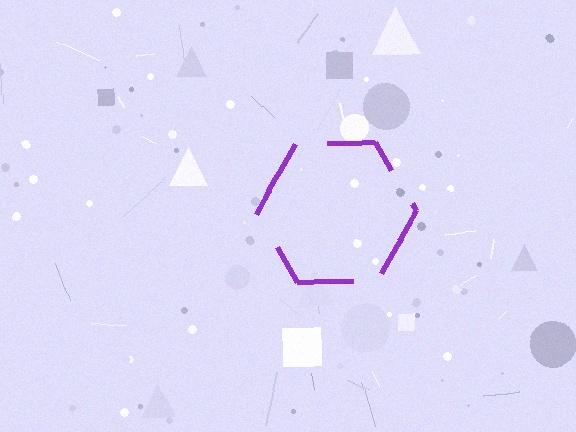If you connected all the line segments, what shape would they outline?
They would outline a hexagon.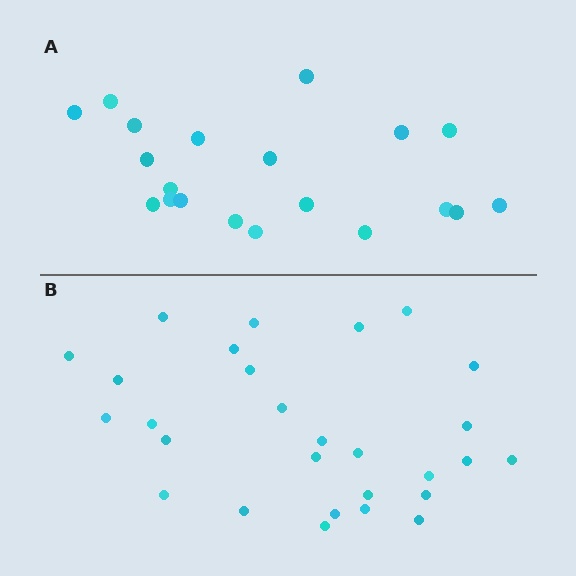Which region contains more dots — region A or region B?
Region B (the bottom region) has more dots.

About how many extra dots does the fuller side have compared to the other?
Region B has roughly 8 or so more dots than region A.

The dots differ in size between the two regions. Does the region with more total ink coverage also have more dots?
No. Region A has more total ink coverage because its dots are larger, but region B actually contains more individual dots. Total area can be misleading — the number of items is what matters here.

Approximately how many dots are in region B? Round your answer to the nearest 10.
About 30 dots. (The exact count is 28, which rounds to 30.)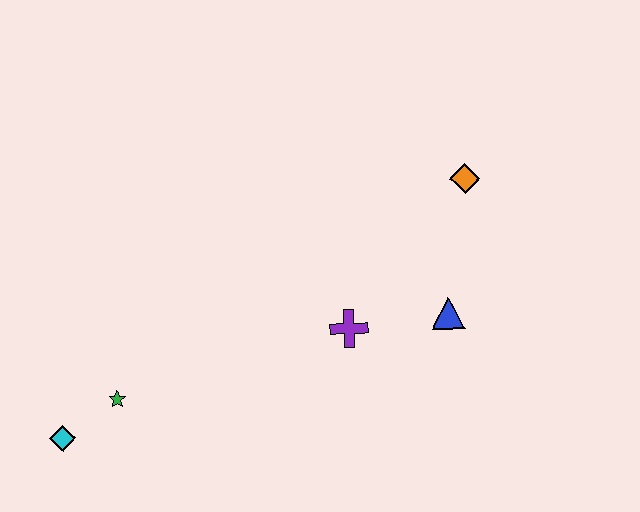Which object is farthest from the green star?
The orange diamond is farthest from the green star.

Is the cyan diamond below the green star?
Yes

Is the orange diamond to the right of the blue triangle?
Yes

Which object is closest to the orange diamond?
The blue triangle is closest to the orange diamond.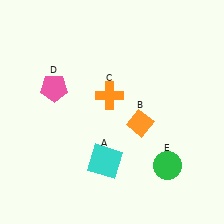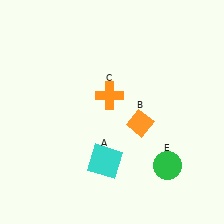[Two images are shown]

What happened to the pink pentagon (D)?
The pink pentagon (D) was removed in Image 2. It was in the top-left area of Image 1.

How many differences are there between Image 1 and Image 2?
There is 1 difference between the two images.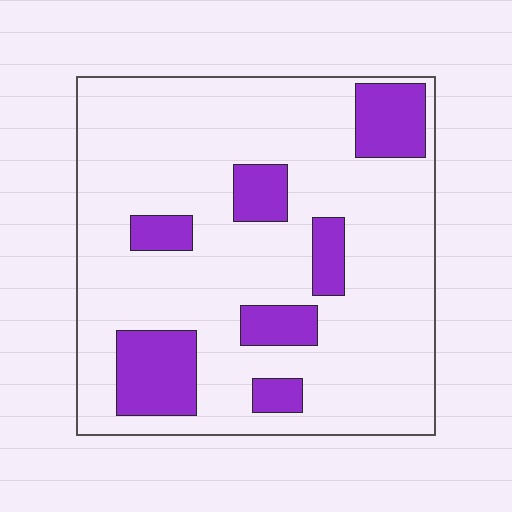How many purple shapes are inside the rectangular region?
7.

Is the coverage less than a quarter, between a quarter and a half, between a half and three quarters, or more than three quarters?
Less than a quarter.